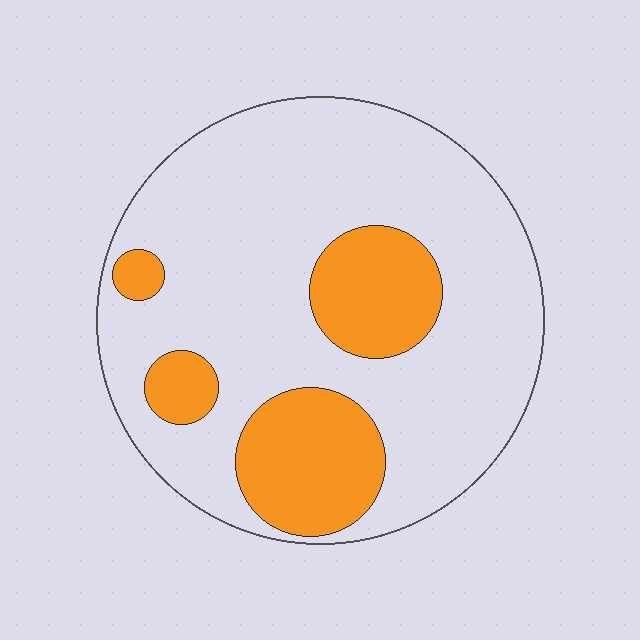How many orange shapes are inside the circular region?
4.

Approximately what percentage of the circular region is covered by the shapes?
Approximately 25%.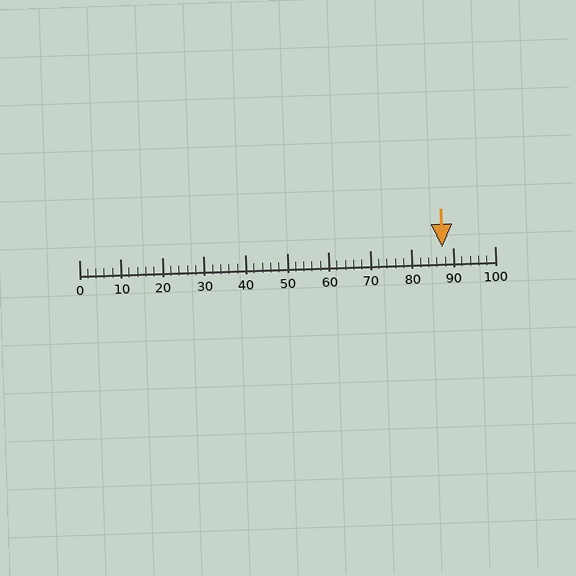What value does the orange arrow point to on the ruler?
The orange arrow points to approximately 87.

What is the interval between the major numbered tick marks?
The major tick marks are spaced 10 units apart.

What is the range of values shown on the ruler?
The ruler shows values from 0 to 100.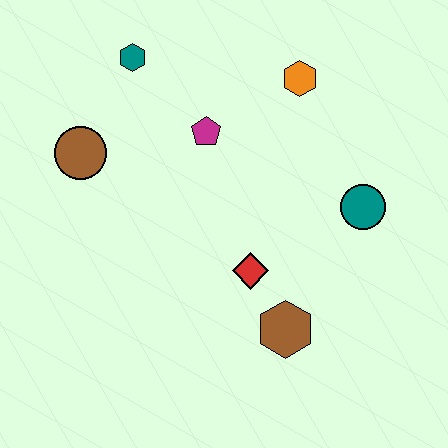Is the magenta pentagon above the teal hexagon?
No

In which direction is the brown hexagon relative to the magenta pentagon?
The brown hexagon is below the magenta pentagon.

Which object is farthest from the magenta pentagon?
The brown hexagon is farthest from the magenta pentagon.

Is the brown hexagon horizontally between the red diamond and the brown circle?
No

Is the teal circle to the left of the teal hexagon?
No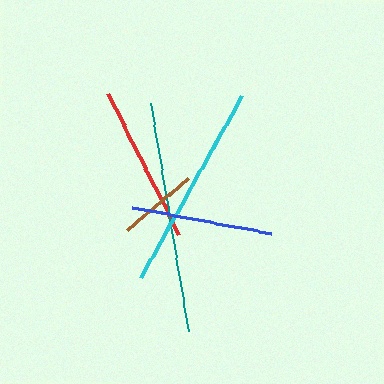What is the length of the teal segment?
The teal segment is approximately 230 pixels long.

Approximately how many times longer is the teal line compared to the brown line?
The teal line is approximately 2.9 times the length of the brown line.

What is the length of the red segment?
The red segment is approximately 157 pixels long.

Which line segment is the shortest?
The brown line is the shortest at approximately 80 pixels.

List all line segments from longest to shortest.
From longest to shortest: teal, cyan, red, blue, brown.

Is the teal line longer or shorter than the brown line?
The teal line is longer than the brown line.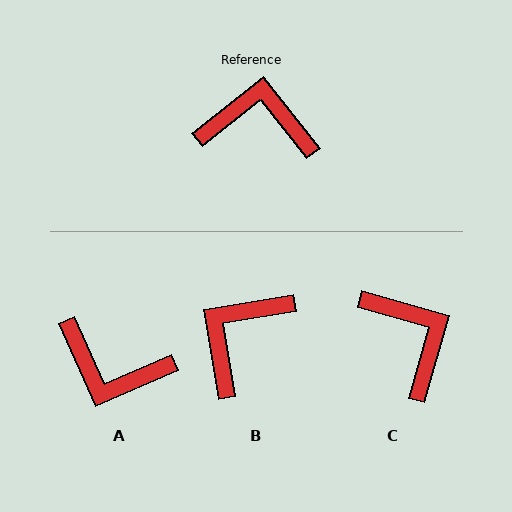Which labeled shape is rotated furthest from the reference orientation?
A, about 165 degrees away.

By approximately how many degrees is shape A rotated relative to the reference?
Approximately 165 degrees counter-clockwise.